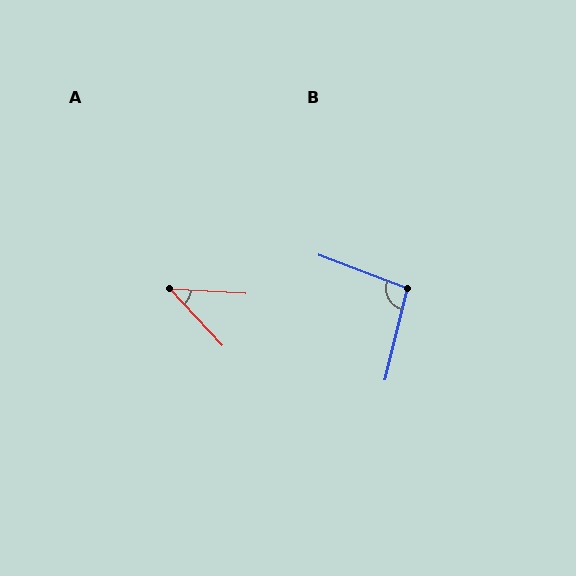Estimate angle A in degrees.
Approximately 43 degrees.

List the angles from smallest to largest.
A (43°), B (97°).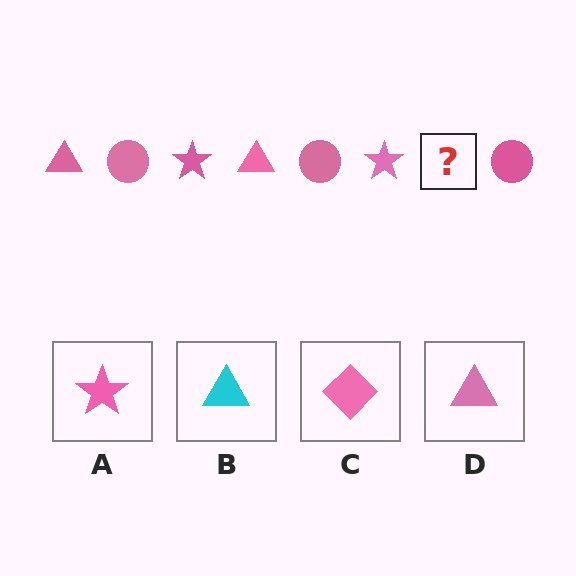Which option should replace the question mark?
Option D.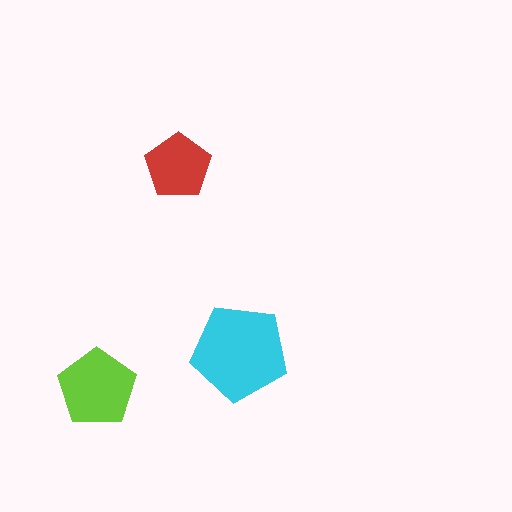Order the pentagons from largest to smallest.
the cyan one, the lime one, the red one.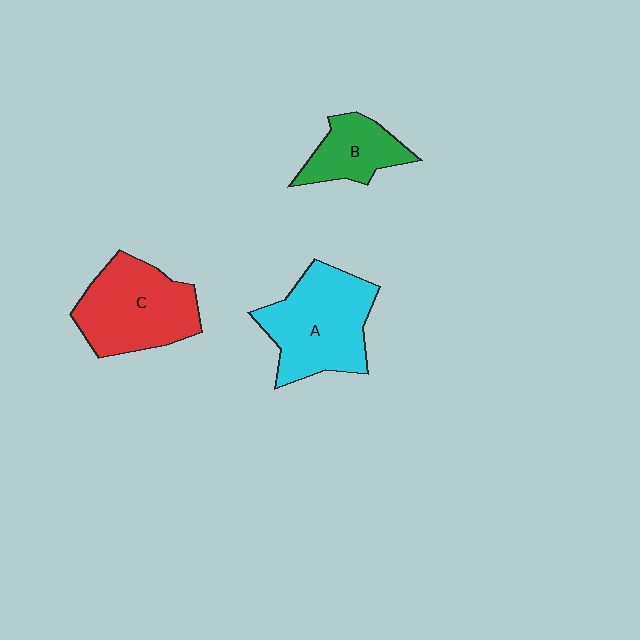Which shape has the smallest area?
Shape B (green).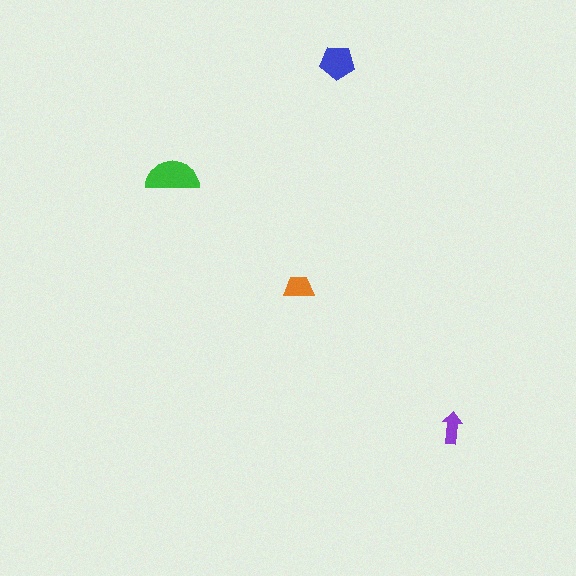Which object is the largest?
The green semicircle.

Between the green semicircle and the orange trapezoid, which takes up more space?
The green semicircle.